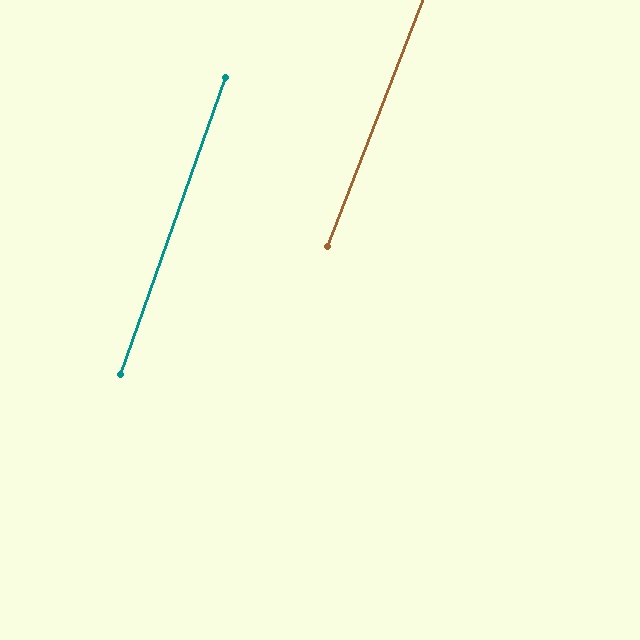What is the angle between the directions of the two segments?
Approximately 2 degrees.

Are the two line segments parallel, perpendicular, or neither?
Parallel — their directions differ by only 1.6°.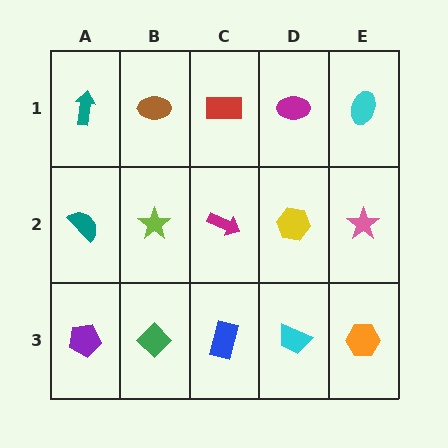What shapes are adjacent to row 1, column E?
A pink star (row 2, column E), a magenta ellipse (row 1, column D).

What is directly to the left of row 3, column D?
A blue rectangle.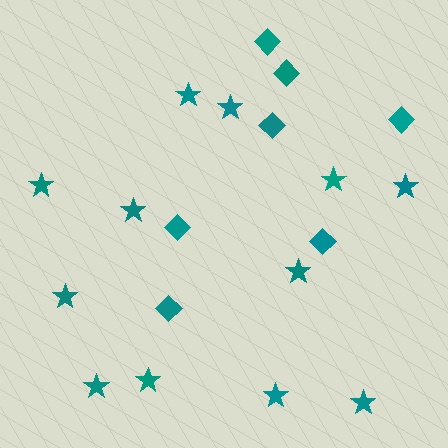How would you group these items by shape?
There are 2 groups: one group of stars (12) and one group of diamonds (7).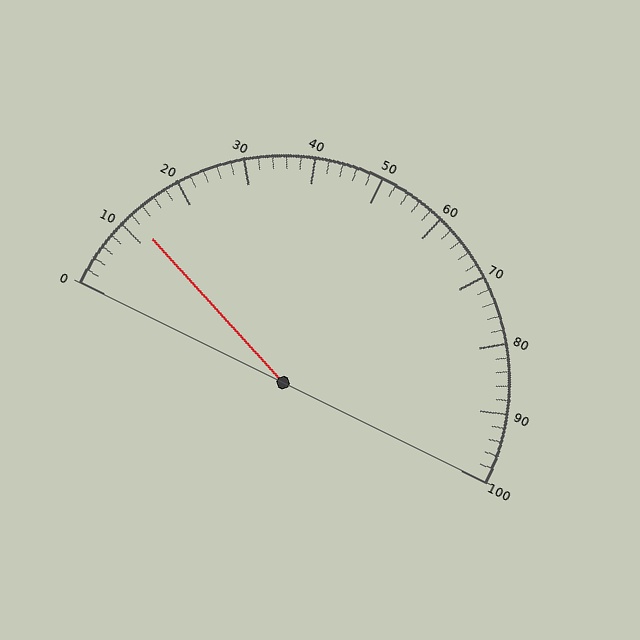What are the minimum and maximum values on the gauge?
The gauge ranges from 0 to 100.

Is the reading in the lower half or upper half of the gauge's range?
The reading is in the lower half of the range (0 to 100).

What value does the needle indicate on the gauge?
The needle indicates approximately 12.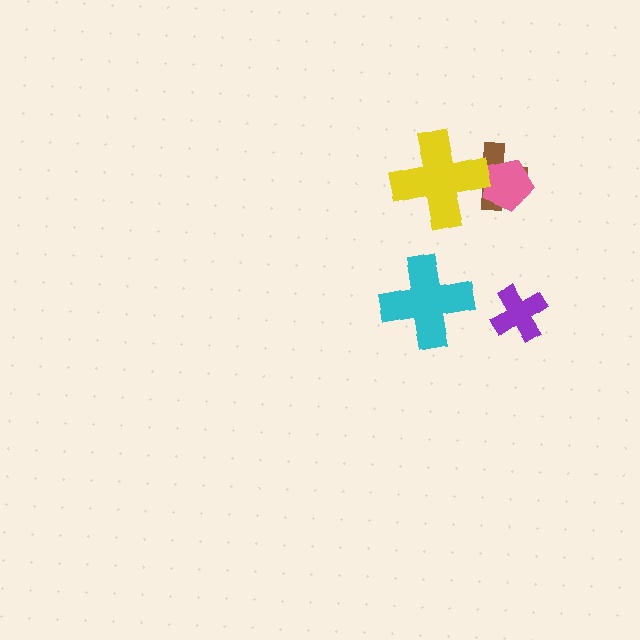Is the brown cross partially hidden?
Yes, it is partially covered by another shape.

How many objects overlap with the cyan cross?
0 objects overlap with the cyan cross.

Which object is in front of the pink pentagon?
The yellow cross is in front of the pink pentagon.